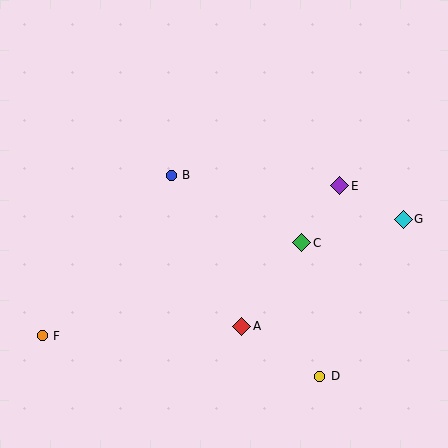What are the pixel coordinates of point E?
Point E is at (340, 186).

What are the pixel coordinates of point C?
Point C is at (302, 243).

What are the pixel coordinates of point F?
Point F is at (42, 336).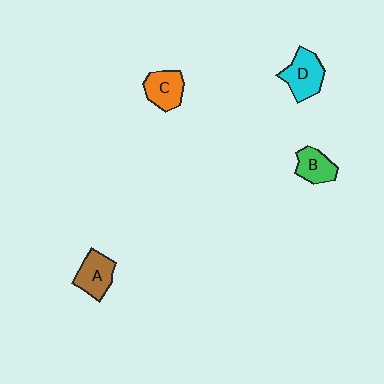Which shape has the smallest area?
Shape B (green).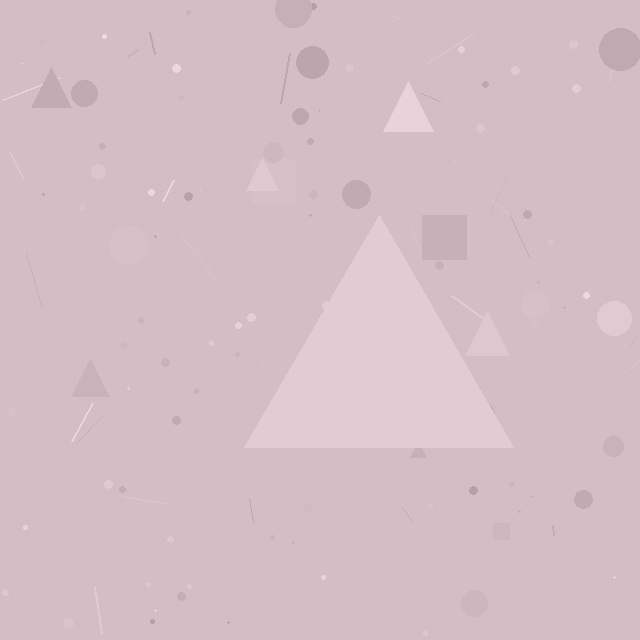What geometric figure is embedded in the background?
A triangle is embedded in the background.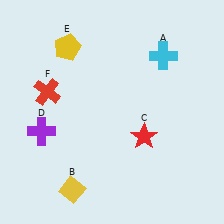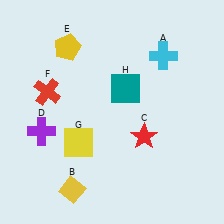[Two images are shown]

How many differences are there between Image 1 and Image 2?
There are 2 differences between the two images.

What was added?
A yellow square (G), a teal square (H) were added in Image 2.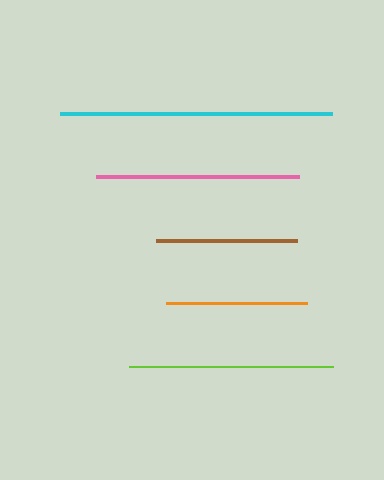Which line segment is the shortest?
The brown line is the shortest at approximately 141 pixels.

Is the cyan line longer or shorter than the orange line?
The cyan line is longer than the orange line.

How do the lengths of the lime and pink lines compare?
The lime and pink lines are approximately the same length.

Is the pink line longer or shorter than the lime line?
The lime line is longer than the pink line.